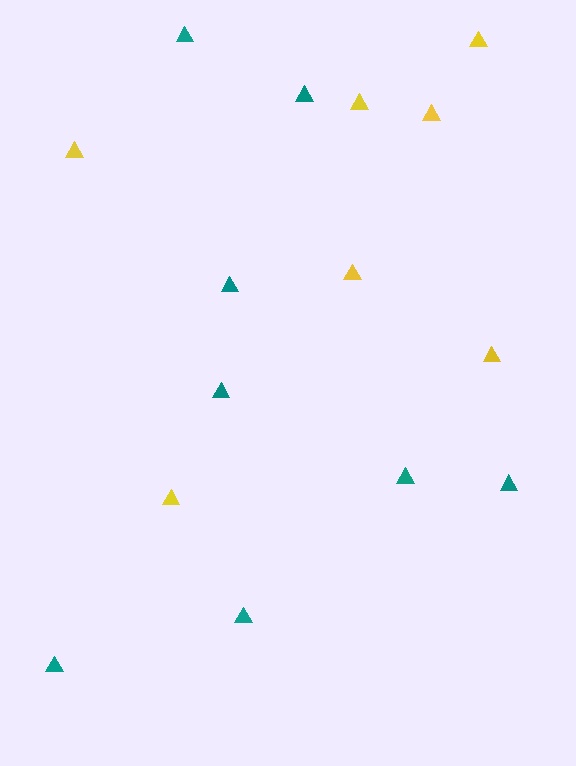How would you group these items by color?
There are 2 groups: one group of teal triangles (8) and one group of yellow triangles (7).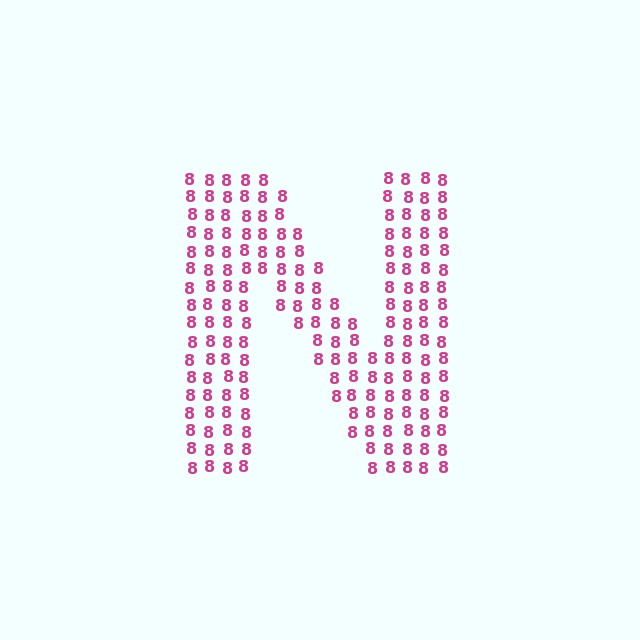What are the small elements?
The small elements are digit 8's.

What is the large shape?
The large shape is the letter N.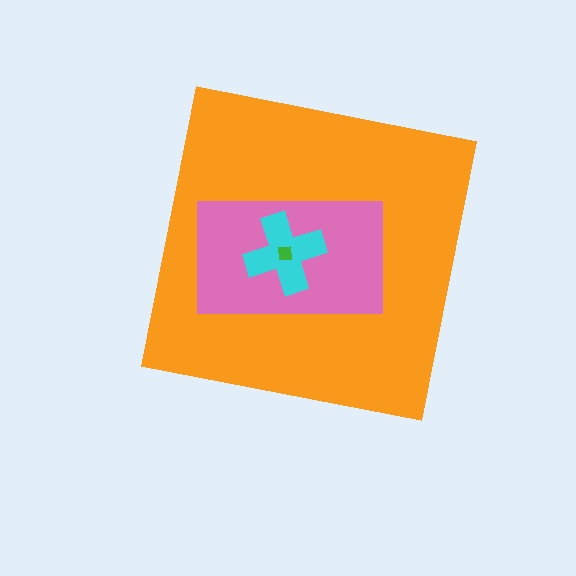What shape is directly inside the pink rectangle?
The cyan cross.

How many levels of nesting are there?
4.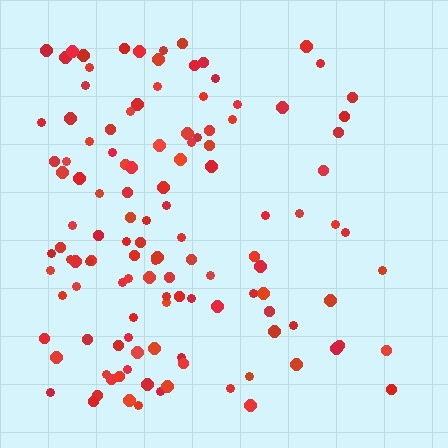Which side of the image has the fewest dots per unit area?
The right.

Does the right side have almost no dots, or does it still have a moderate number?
Still a moderate number, just noticeably fewer than the left.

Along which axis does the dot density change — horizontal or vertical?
Horizontal.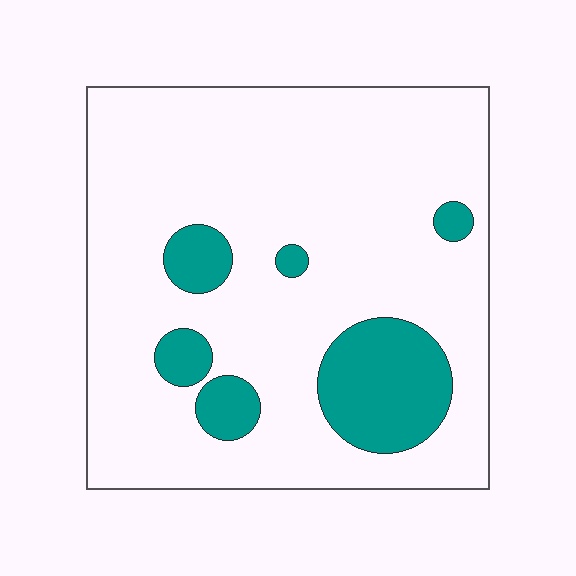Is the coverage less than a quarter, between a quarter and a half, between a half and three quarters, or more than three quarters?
Less than a quarter.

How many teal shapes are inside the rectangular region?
6.